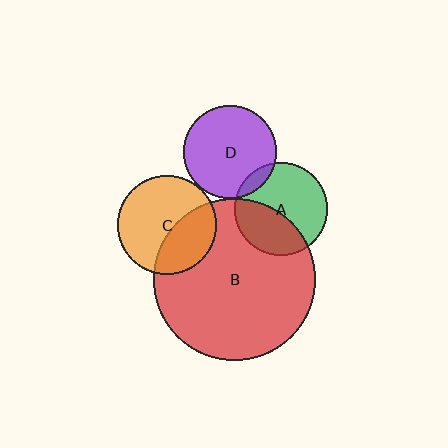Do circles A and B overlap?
Yes.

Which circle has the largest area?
Circle B (red).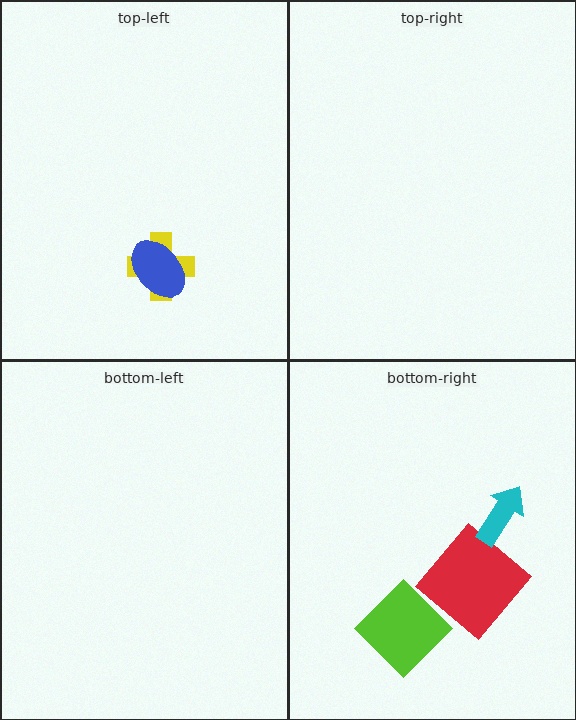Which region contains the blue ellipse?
The top-left region.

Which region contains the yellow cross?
The top-left region.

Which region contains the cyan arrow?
The bottom-right region.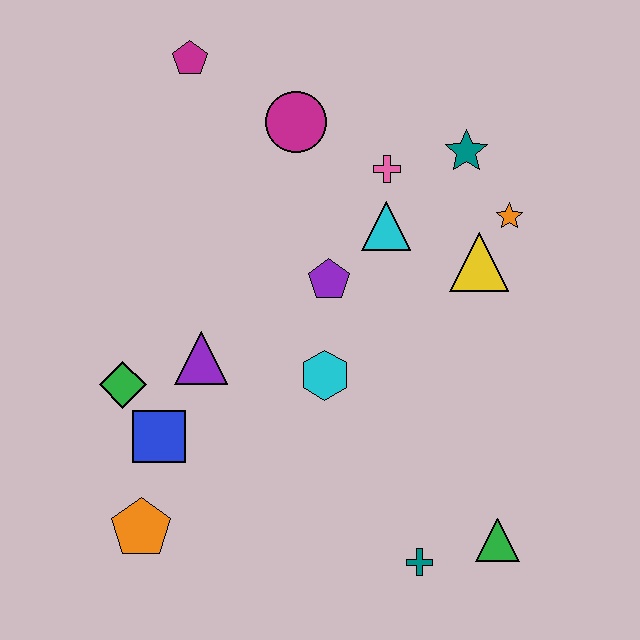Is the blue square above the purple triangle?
No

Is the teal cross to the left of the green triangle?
Yes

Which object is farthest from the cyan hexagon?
The magenta pentagon is farthest from the cyan hexagon.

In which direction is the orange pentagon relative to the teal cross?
The orange pentagon is to the left of the teal cross.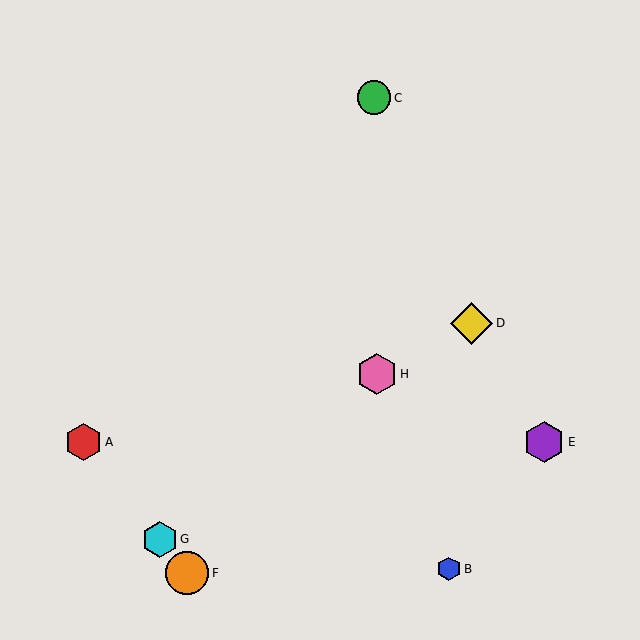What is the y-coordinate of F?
Object F is at y≈573.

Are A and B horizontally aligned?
No, A is at y≈442 and B is at y≈569.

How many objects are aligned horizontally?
2 objects (A, E) are aligned horizontally.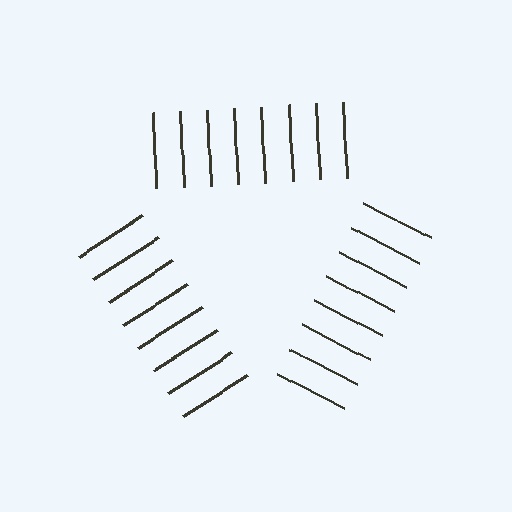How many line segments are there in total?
24 — 8 along each of the 3 edges.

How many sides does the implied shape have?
3 sides — the line-ends trace a triangle.